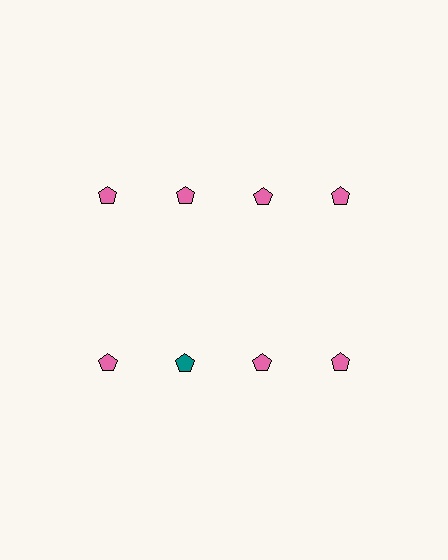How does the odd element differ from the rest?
It has a different color: teal instead of pink.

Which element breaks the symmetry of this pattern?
The teal pentagon in the second row, second from left column breaks the symmetry. All other shapes are pink pentagons.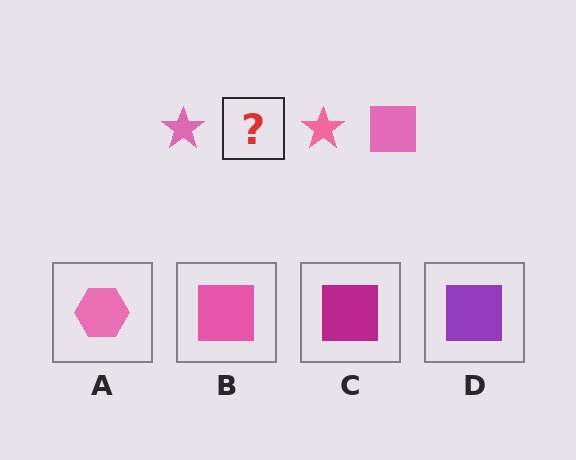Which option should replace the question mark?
Option B.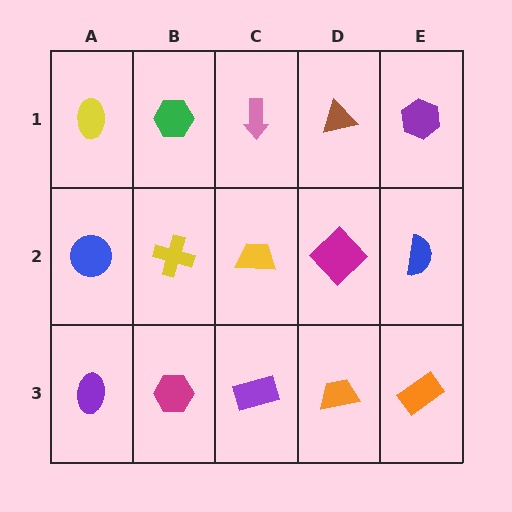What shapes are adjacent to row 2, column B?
A green hexagon (row 1, column B), a magenta hexagon (row 3, column B), a blue circle (row 2, column A), a yellow trapezoid (row 2, column C).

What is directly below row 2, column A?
A purple ellipse.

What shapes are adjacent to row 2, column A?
A yellow ellipse (row 1, column A), a purple ellipse (row 3, column A), a yellow cross (row 2, column B).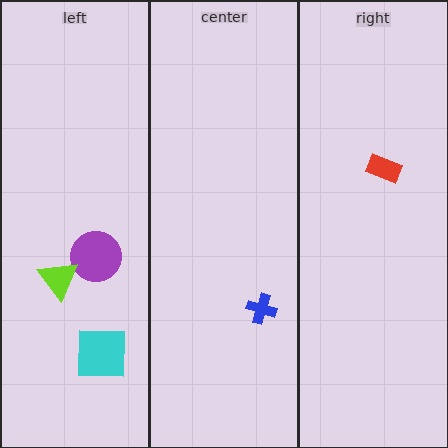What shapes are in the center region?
The blue cross.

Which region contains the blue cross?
The center region.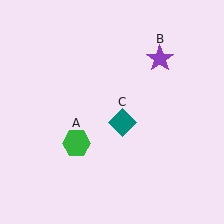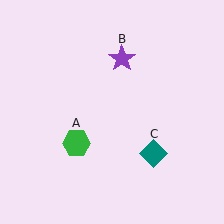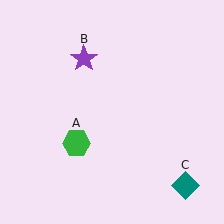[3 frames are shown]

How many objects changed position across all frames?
2 objects changed position: purple star (object B), teal diamond (object C).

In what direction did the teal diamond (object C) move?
The teal diamond (object C) moved down and to the right.